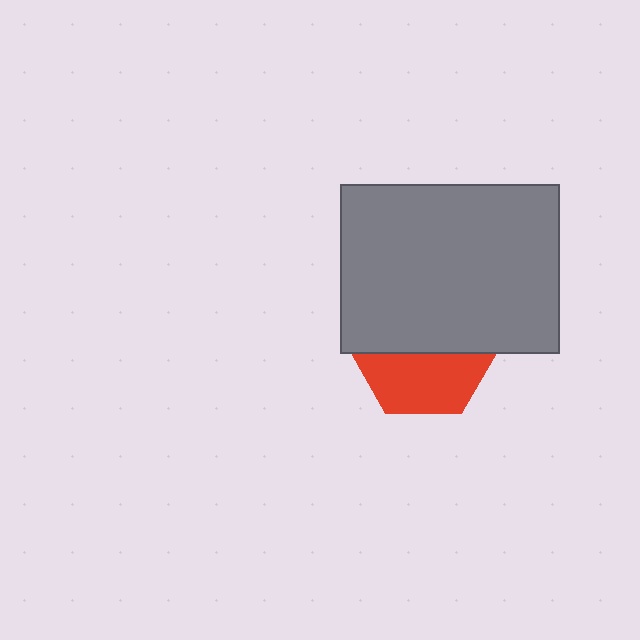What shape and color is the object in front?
The object in front is a gray rectangle.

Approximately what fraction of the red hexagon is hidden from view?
Roughly 57% of the red hexagon is hidden behind the gray rectangle.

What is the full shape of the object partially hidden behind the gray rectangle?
The partially hidden object is a red hexagon.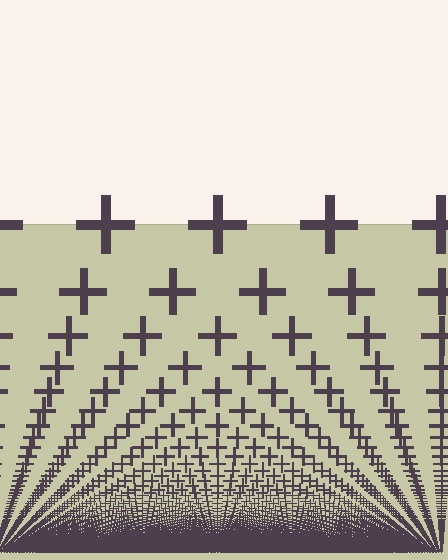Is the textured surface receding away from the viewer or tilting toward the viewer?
The surface appears to tilt toward the viewer. Texture elements get larger and sparser toward the top.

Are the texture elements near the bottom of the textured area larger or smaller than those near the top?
Smaller. The gradient is inverted — elements near the bottom are smaller and denser.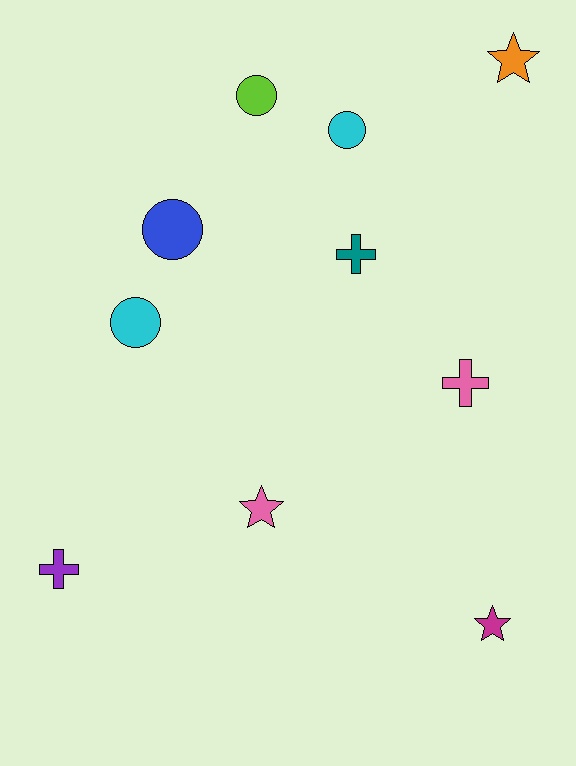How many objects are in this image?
There are 10 objects.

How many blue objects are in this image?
There is 1 blue object.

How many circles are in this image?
There are 4 circles.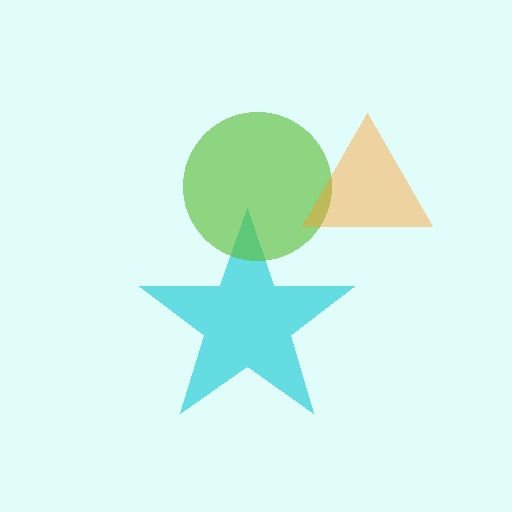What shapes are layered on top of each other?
The layered shapes are: a cyan star, a lime circle, an orange triangle.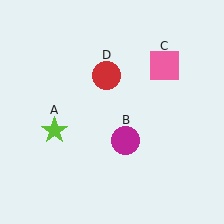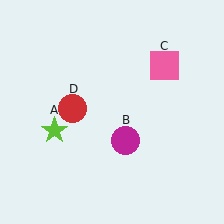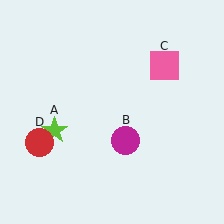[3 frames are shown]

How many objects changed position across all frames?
1 object changed position: red circle (object D).